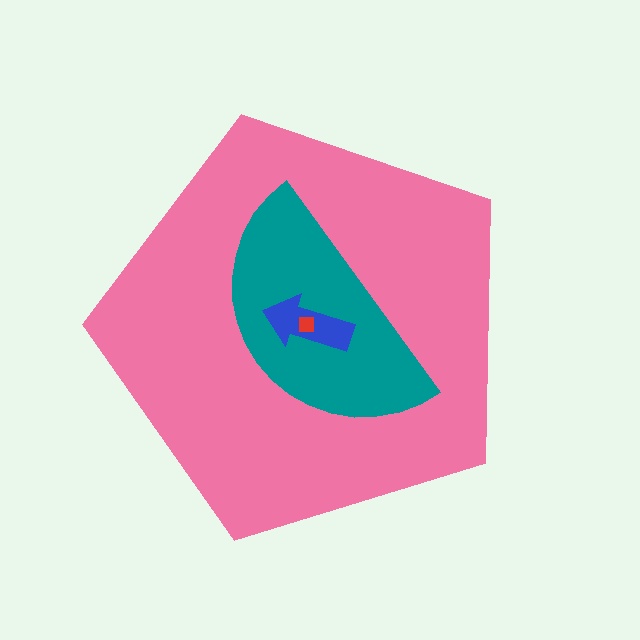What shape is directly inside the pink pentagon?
The teal semicircle.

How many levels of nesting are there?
4.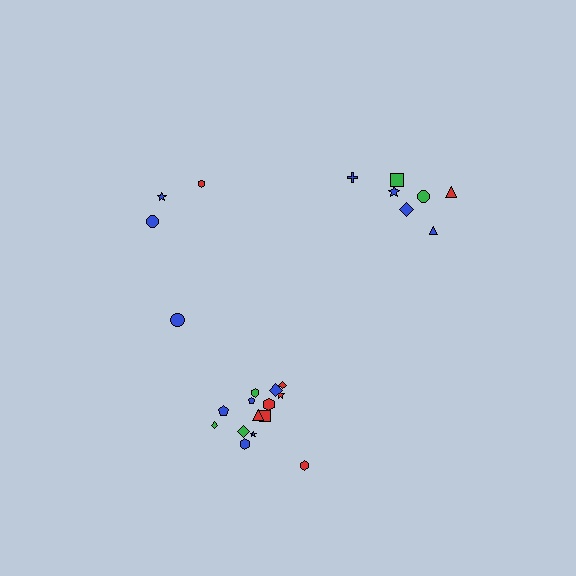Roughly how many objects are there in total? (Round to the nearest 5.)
Roughly 25 objects in total.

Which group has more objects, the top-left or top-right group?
The top-right group.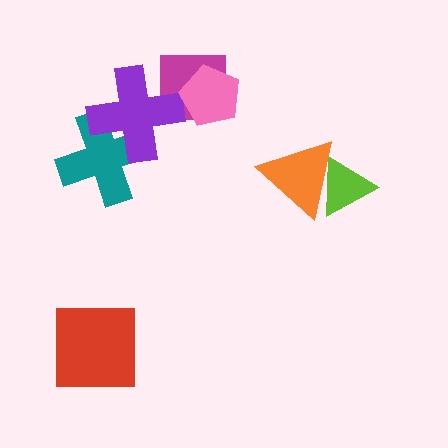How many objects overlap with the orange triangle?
1 object overlaps with the orange triangle.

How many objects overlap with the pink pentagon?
1 object overlaps with the pink pentagon.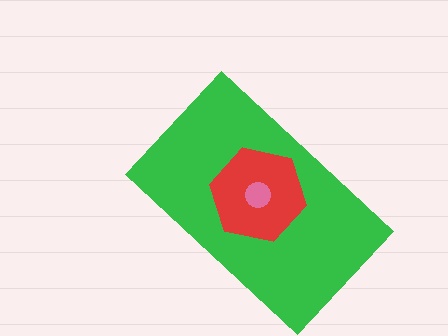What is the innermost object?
The pink circle.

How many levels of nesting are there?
3.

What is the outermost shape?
The green rectangle.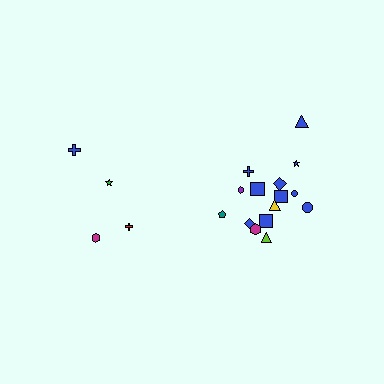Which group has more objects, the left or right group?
The right group.